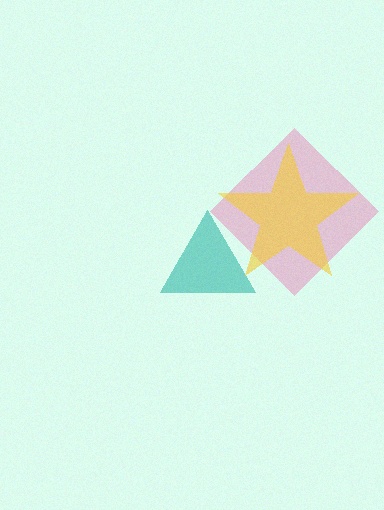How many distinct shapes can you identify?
There are 3 distinct shapes: a teal triangle, a pink diamond, a yellow star.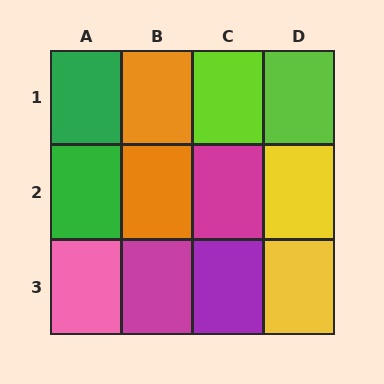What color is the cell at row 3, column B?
Magenta.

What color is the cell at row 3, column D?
Yellow.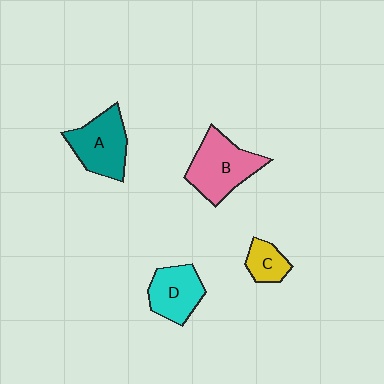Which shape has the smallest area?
Shape C (yellow).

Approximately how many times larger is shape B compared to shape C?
Approximately 2.3 times.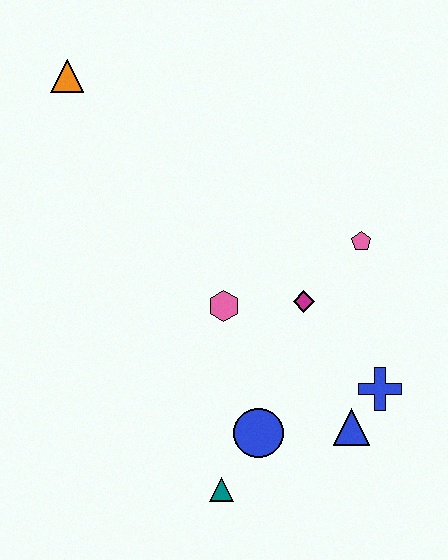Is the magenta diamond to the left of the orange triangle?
No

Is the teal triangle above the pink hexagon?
No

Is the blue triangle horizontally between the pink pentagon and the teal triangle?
Yes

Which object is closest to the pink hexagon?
The magenta diamond is closest to the pink hexagon.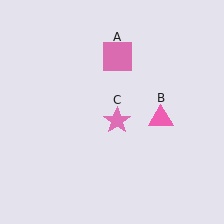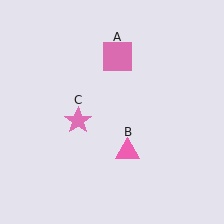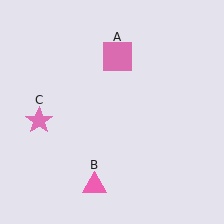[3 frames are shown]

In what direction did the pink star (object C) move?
The pink star (object C) moved left.